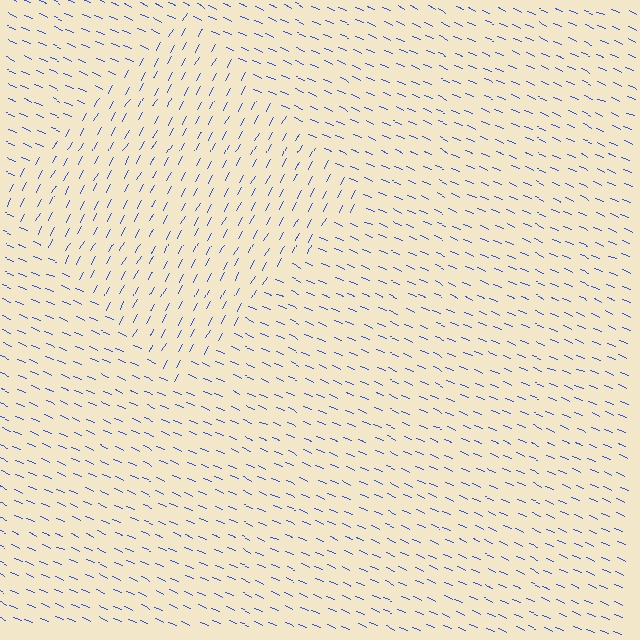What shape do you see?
I see a diamond.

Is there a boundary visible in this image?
Yes, there is a texture boundary formed by a change in line orientation.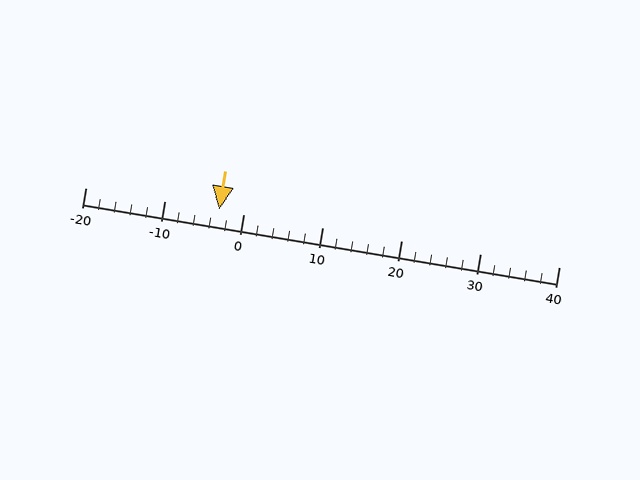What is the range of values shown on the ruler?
The ruler shows values from -20 to 40.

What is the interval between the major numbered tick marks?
The major tick marks are spaced 10 units apart.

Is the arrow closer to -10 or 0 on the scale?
The arrow is closer to 0.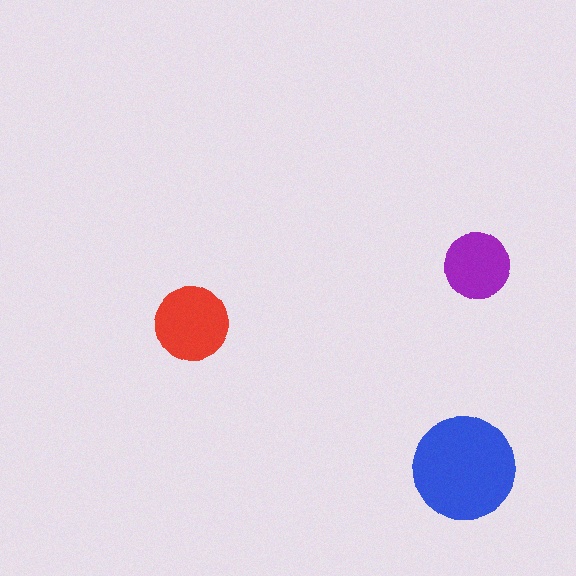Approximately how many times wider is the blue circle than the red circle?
About 1.5 times wider.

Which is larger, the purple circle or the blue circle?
The blue one.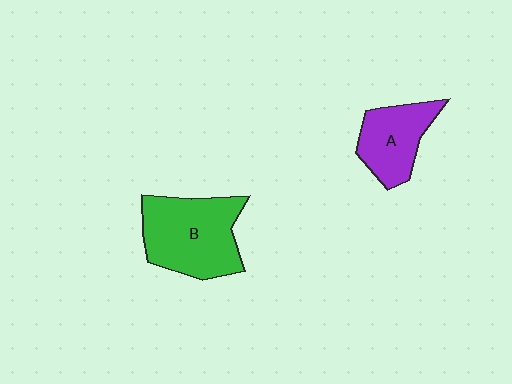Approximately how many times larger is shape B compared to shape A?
Approximately 1.5 times.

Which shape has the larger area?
Shape B (green).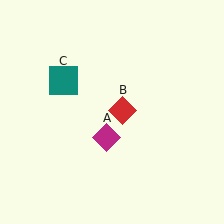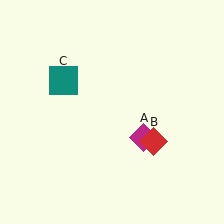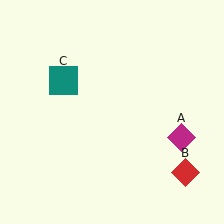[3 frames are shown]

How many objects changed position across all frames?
2 objects changed position: magenta diamond (object A), red diamond (object B).